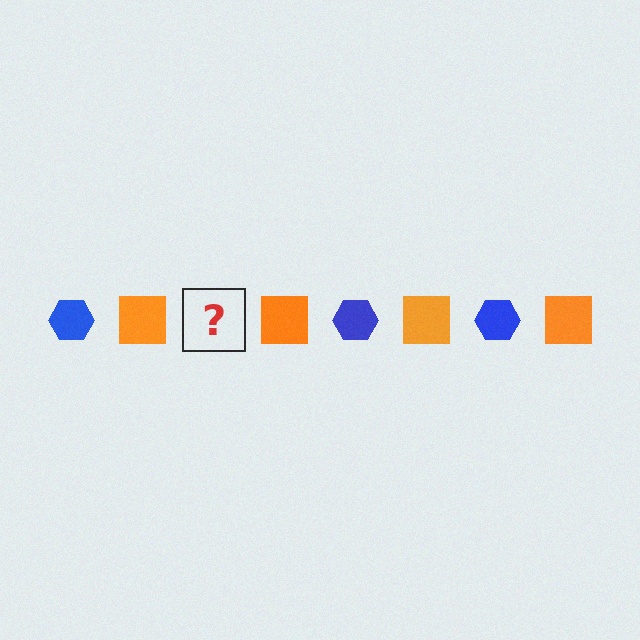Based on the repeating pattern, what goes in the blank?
The blank should be a blue hexagon.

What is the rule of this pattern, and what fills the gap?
The rule is that the pattern alternates between blue hexagon and orange square. The gap should be filled with a blue hexagon.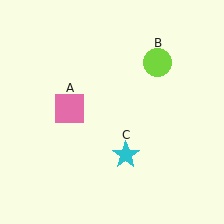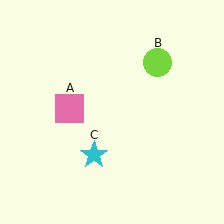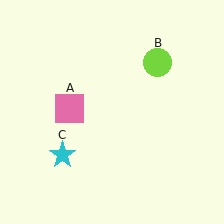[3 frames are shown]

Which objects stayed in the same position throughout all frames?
Pink square (object A) and lime circle (object B) remained stationary.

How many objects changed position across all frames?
1 object changed position: cyan star (object C).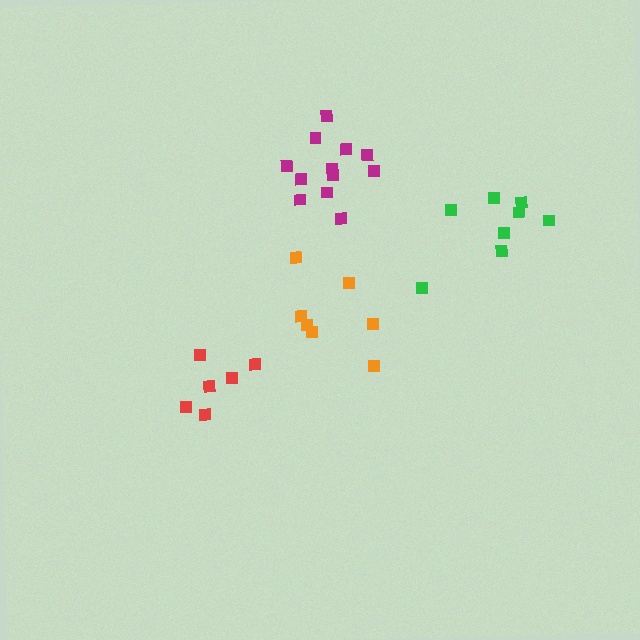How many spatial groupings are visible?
There are 4 spatial groupings.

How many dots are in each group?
Group 1: 12 dots, Group 2: 8 dots, Group 3: 7 dots, Group 4: 6 dots (33 total).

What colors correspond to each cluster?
The clusters are colored: magenta, green, orange, red.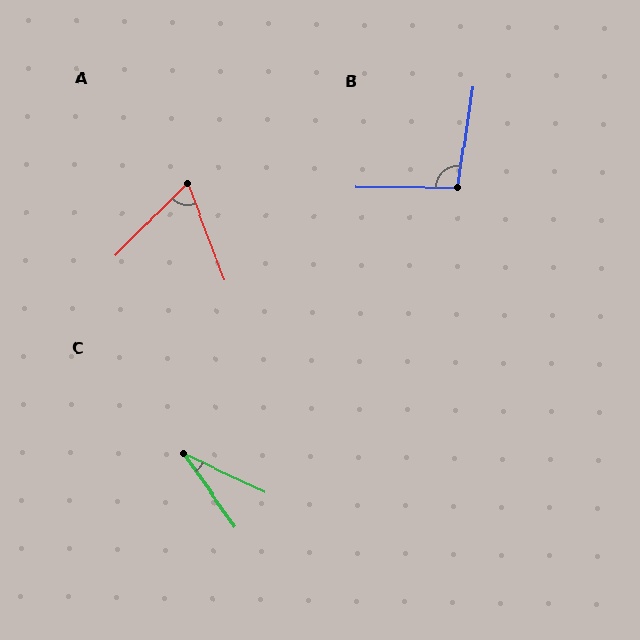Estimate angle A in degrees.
Approximately 66 degrees.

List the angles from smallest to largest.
C (30°), A (66°), B (99°).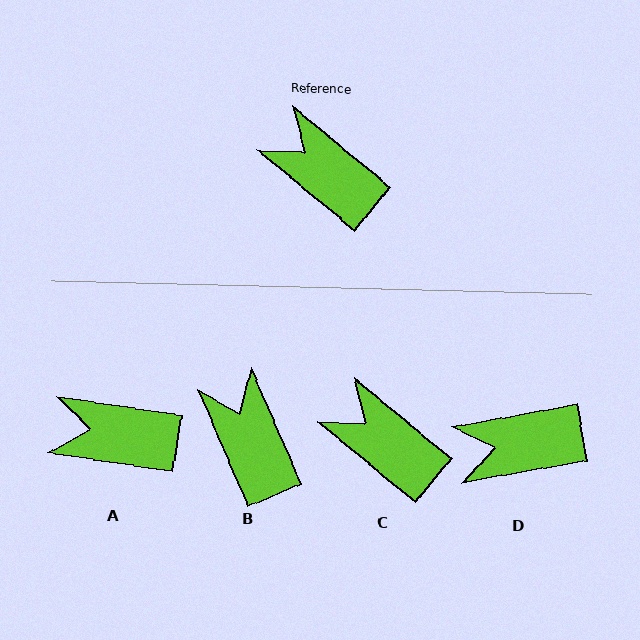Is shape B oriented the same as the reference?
No, it is off by about 27 degrees.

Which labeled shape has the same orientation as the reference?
C.